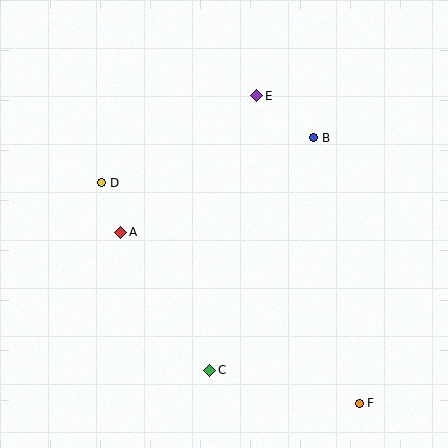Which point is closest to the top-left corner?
Point D is closest to the top-left corner.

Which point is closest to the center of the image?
Point A at (121, 232) is closest to the center.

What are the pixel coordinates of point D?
Point D is at (102, 183).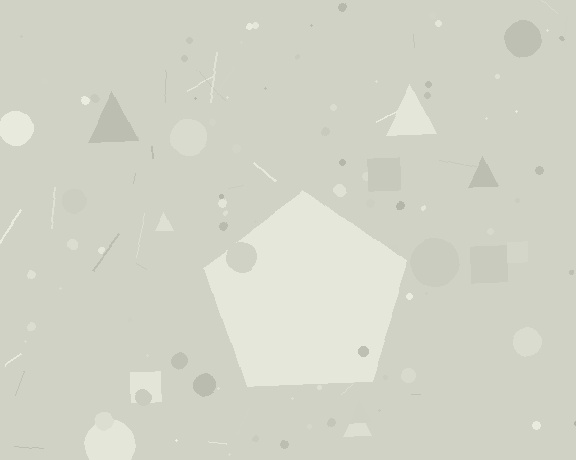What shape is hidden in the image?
A pentagon is hidden in the image.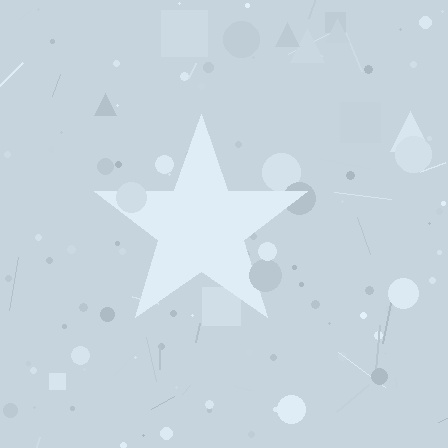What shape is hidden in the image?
A star is hidden in the image.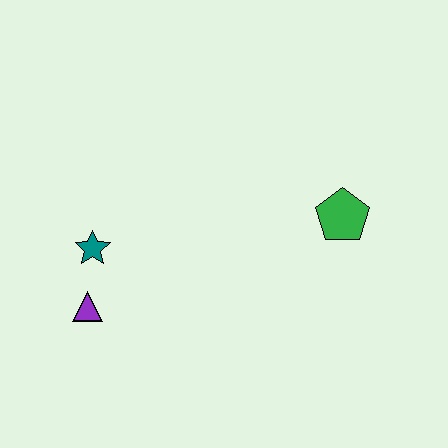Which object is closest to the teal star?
The purple triangle is closest to the teal star.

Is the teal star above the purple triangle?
Yes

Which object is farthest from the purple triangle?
The green pentagon is farthest from the purple triangle.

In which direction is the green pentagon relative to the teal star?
The green pentagon is to the right of the teal star.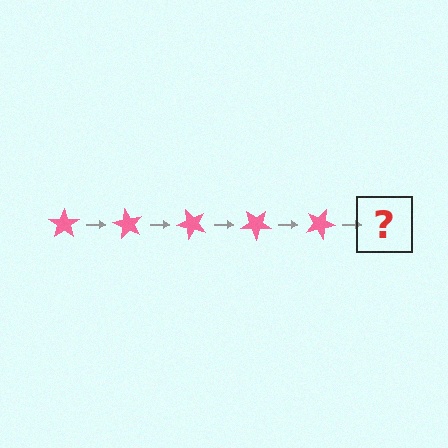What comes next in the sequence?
The next element should be a pink star rotated 300 degrees.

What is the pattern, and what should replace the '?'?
The pattern is that the star rotates 60 degrees each step. The '?' should be a pink star rotated 300 degrees.